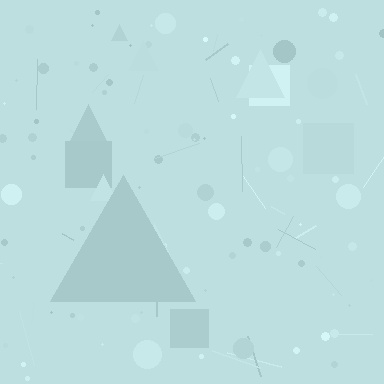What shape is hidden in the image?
A triangle is hidden in the image.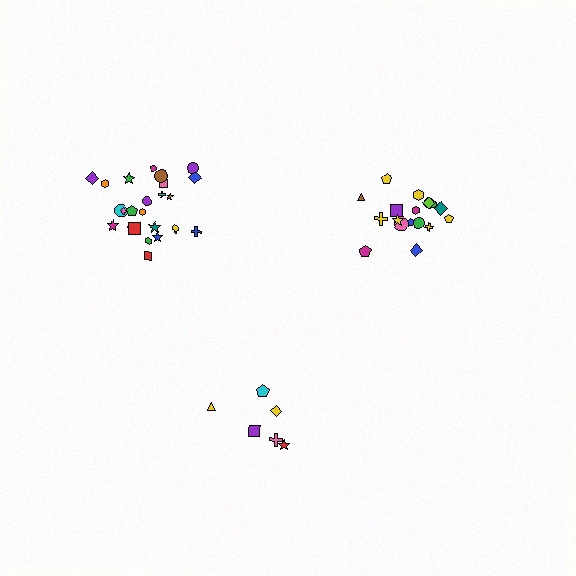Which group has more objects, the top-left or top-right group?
The top-left group.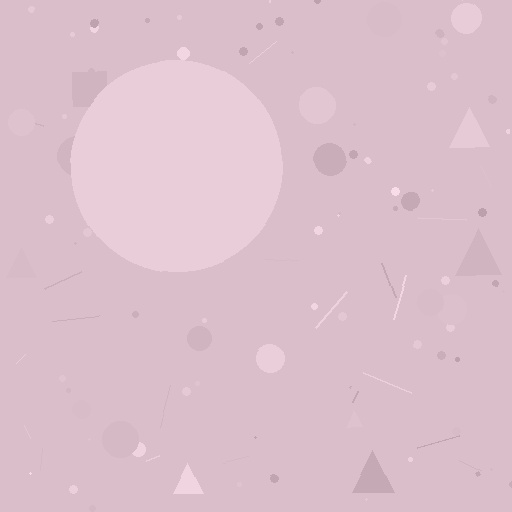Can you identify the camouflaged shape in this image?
The camouflaged shape is a circle.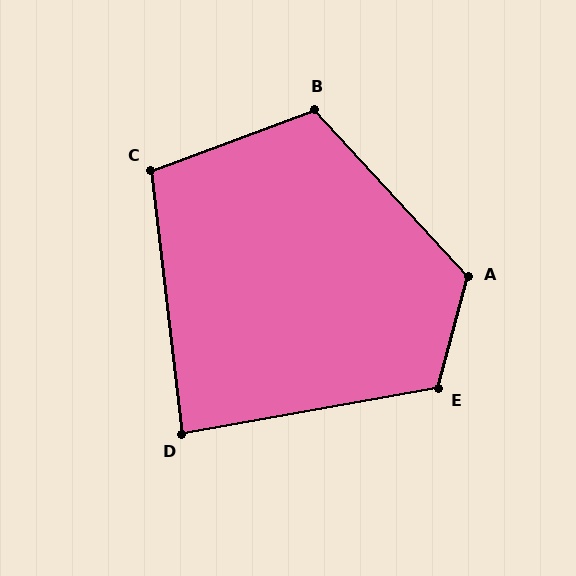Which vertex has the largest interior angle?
A, at approximately 122 degrees.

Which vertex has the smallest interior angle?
D, at approximately 86 degrees.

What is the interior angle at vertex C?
Approximately 104 degrees (obtuse).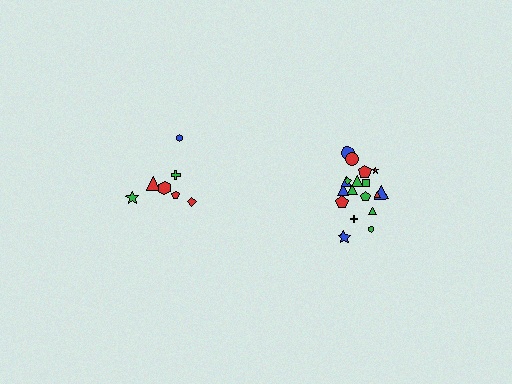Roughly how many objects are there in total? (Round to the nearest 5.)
Roughly 25 objects in total.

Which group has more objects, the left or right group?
The right group.